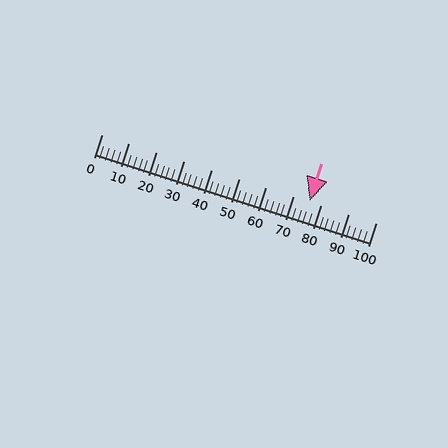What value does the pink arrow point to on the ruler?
The pink arrow points to approximately 76.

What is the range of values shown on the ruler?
The ruler shows values from 0 to 100.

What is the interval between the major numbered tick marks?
The major tick marks are spaced 10 units apart.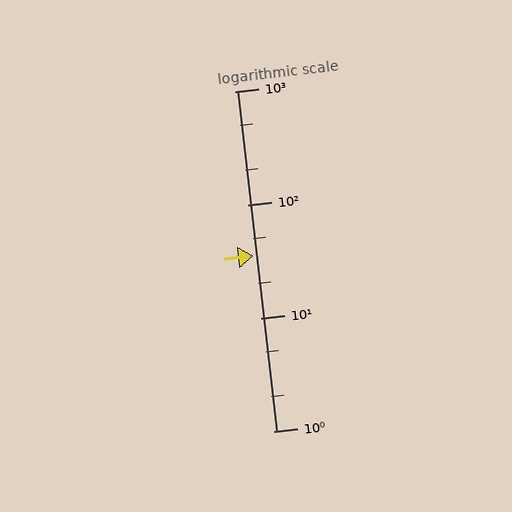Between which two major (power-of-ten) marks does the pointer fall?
The pointer is between 10 and 100.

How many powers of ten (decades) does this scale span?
The scale spans 3 decades, from 1 to 1000.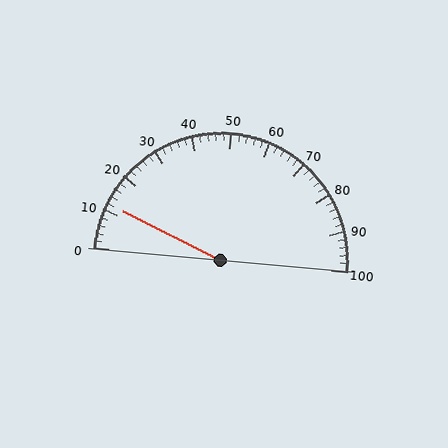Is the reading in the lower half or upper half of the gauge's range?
The reading is in the lower half of the range (0 to 100).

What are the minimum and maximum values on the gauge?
The gauge ranges from 0 to 100.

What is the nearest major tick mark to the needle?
The nearest major tick mark is 10.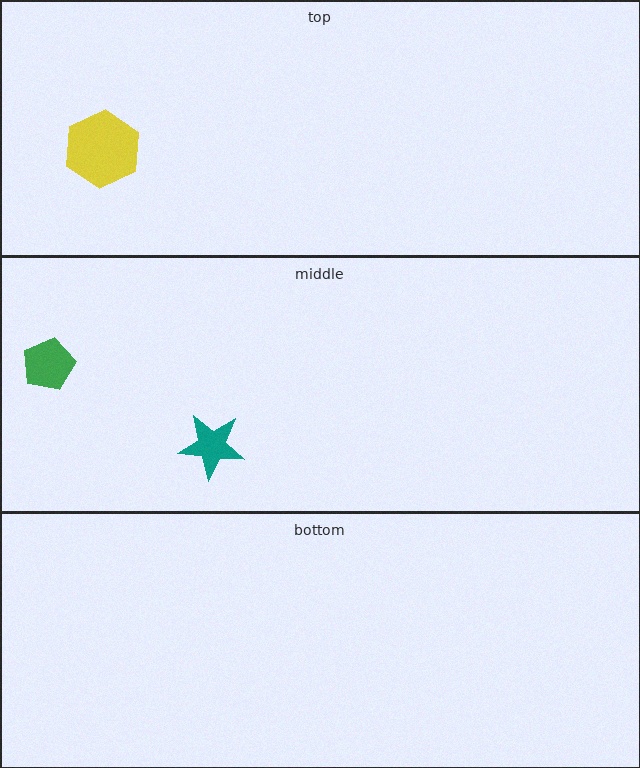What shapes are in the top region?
The yellow hexagon.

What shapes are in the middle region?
The green pentagon, the teal star.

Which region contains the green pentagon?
The middle region.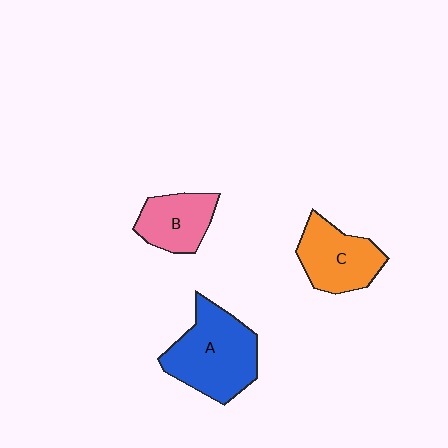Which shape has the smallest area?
Shape B (pink).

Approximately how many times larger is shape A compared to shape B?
Approximately 1.7 times.